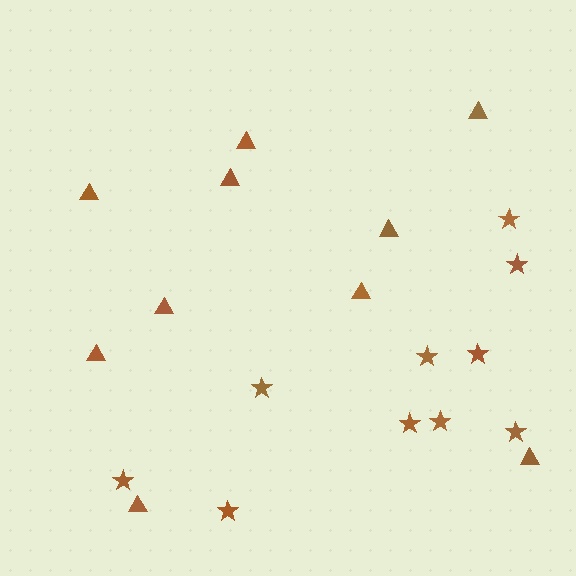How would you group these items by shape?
There are 2 groups: one group of triangles (10) and one group of stars (10).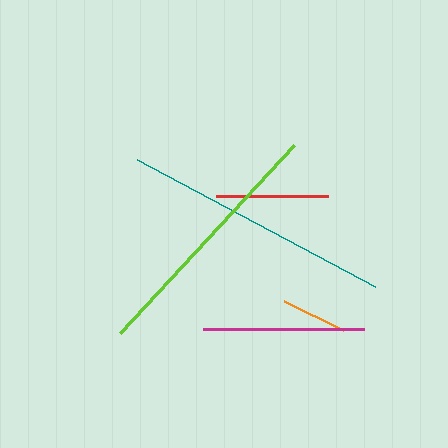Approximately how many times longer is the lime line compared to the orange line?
The lime line is approximately 3.9 times the length of the orange line.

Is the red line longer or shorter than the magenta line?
The magenta line is longer than the red line.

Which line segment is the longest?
The teal line is the longest at approximately 270 pixels.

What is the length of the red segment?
The red segment is approximately 111 pixels long.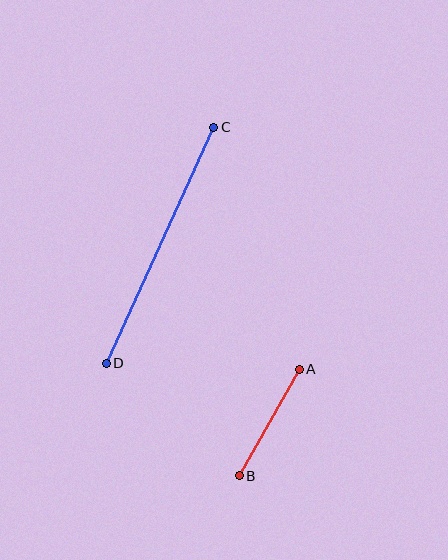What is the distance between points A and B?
The distance is approximately 123 pixels.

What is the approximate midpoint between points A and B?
The midpoint is at approximately (269, 423) pixels.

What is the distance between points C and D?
The distance is approximately 260 pixels.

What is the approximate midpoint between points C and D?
The midpoint is at approximately (160, 245) pixels.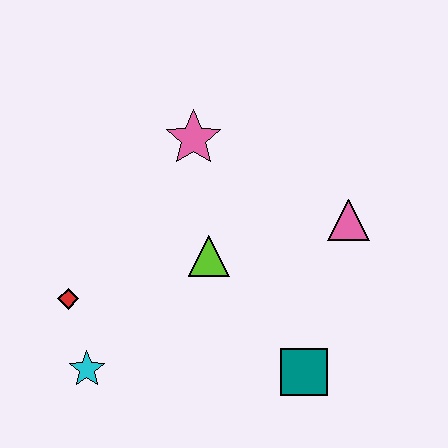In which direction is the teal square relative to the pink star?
The teal square is below the pink star.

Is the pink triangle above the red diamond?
Yes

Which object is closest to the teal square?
The lime triangle is closest to the teal square.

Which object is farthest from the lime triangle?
The cyan star is farthest from the lime triangle.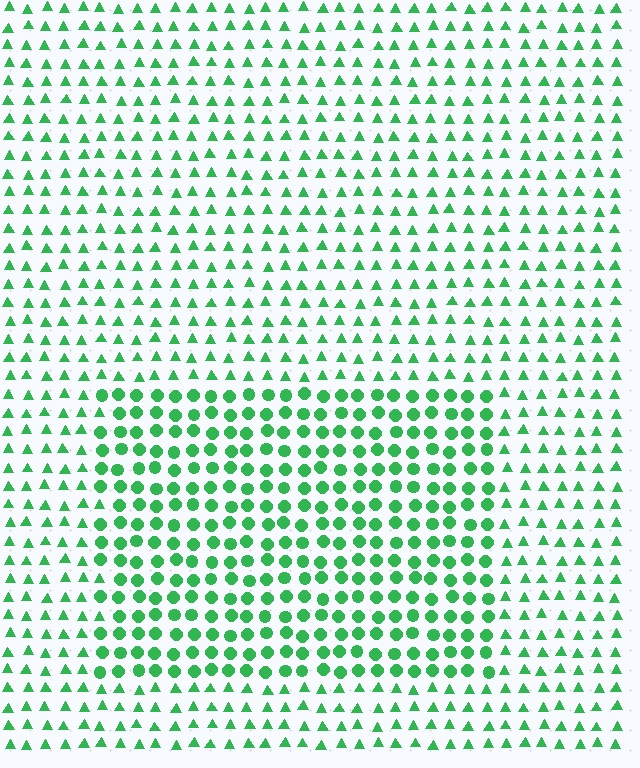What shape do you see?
I see a rectangle.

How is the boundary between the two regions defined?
The boundary is defined by a change in element shape: circles inside vs. triangles outside. All elements share the same color and spacing.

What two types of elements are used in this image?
The image uses circles inside the rectangle region and triangles outside it.